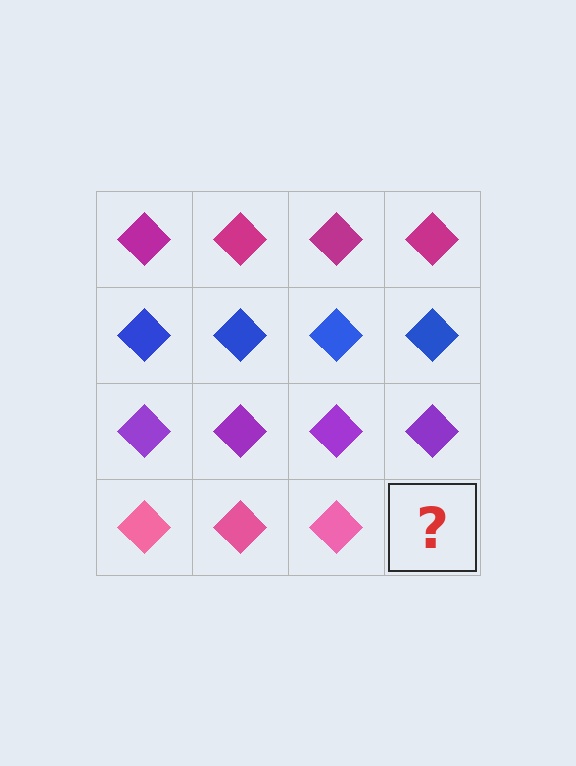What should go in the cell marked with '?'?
The missing cell should contain a pink diamond.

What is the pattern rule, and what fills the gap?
The rule is that each row has a consistent color. The gap should be filled with a pink diamond.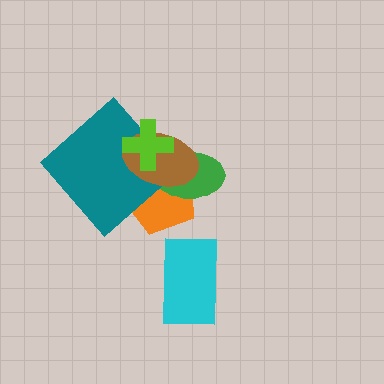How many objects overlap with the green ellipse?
3 objects overlap with the green ellipse.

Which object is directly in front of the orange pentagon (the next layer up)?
The green ellipse is directly in front of the orange pentagon.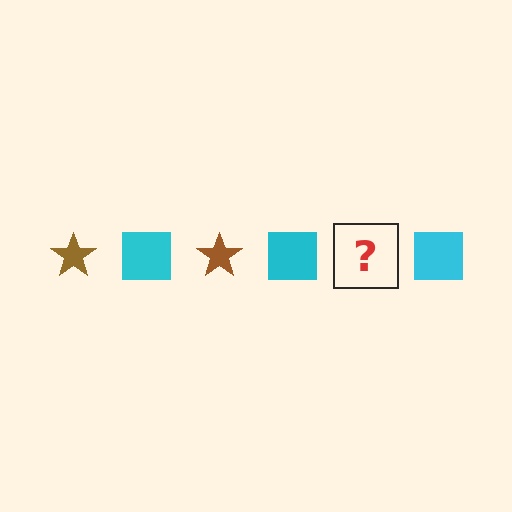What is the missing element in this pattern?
The missing element is a brown star.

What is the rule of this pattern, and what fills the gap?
The rule is that the pattern alternates between brown star and cyan square. The gap should be filled with a brown star.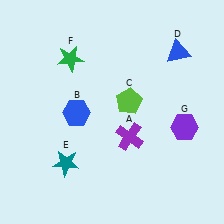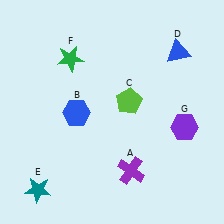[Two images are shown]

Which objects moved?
The objects that moved are: the purple cross (A), the teal star (E).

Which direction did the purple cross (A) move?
The purple cross (A) moved down.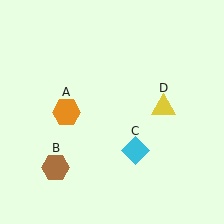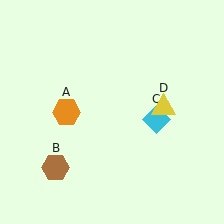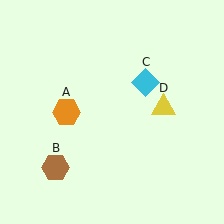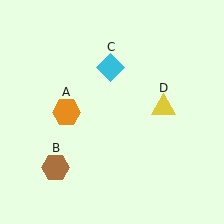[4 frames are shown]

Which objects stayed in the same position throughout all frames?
Orange hexagon (object A) and brown hexagon (object B) and yellow triangle (object D) remained stationary.